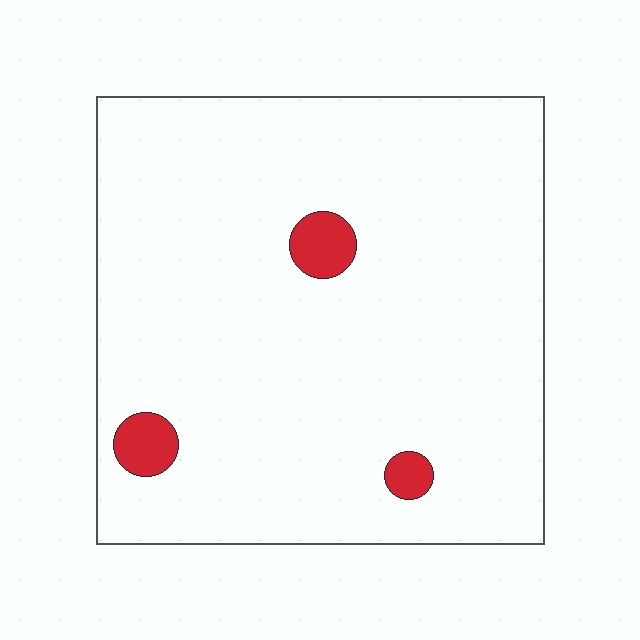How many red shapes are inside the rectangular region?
3.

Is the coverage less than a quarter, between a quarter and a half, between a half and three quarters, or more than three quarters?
Less than a quarter.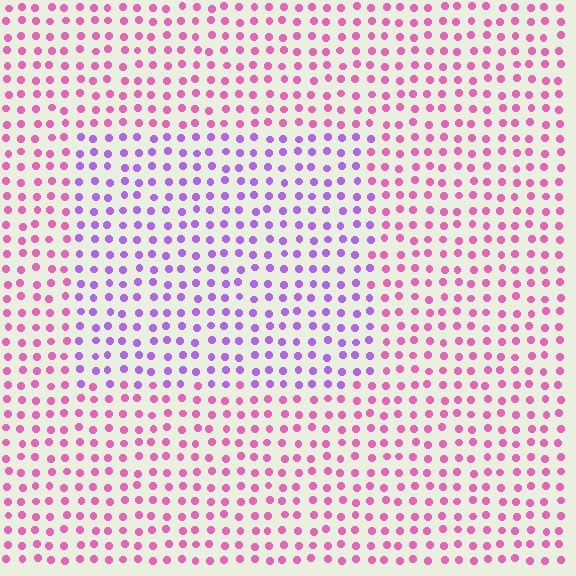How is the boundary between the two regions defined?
The boundary is defined purely by a slight shift in hue (about 47 degrees). Spacing, size, and orientation are identical on both sides.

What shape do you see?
I see a rectangle.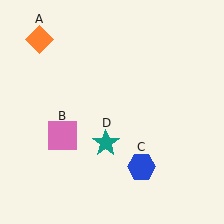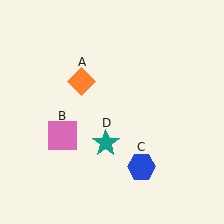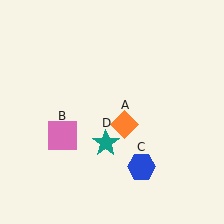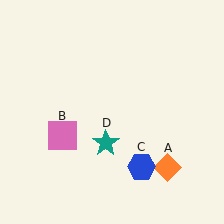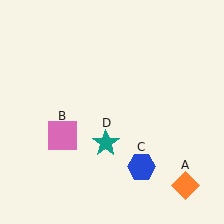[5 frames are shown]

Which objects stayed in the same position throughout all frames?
Pink square (object B) and blue hexagon (object C) and teal star (object D) remained stationary.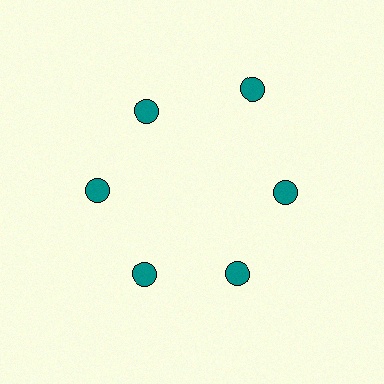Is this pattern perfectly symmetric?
No. The 6 teal circles are arranged in a ring, but one element near the 1 o'clock position is pushed outward from the center, breaking the 6-fold rotational symmetry.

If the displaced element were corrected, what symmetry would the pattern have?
It would have 6-fold rotational symmetry — the pattern would map onto itself every 60 degrees.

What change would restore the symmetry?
The symmetry would be restored by moving it inward, back onto the ring so that all 6 circles sit at equal angles and equal distance from the center.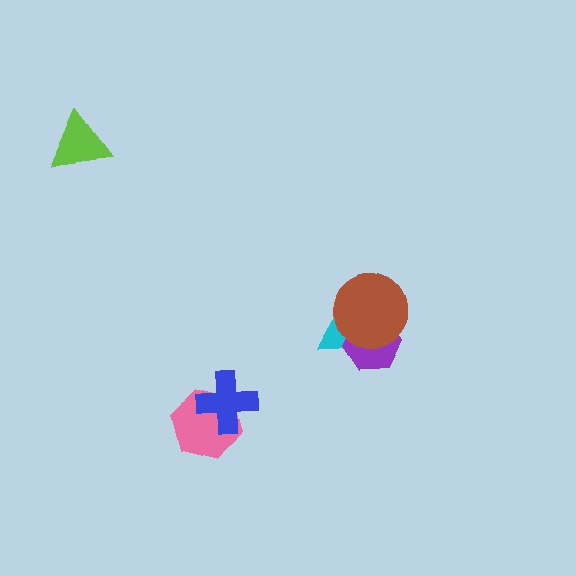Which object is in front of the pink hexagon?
The blue cross is in front of the pink hexagon.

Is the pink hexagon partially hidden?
Yes, it is partially covered by another shape.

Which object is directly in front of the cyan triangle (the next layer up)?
The purple hexagon is directly in front of the cyan triangle.